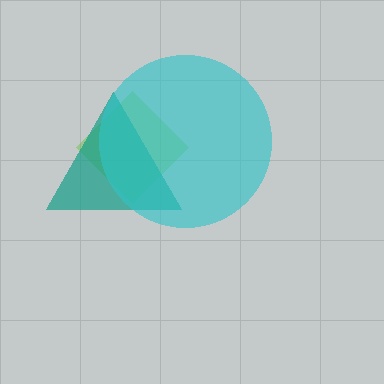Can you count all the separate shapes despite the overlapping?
Yes, there are 3 separate shapes.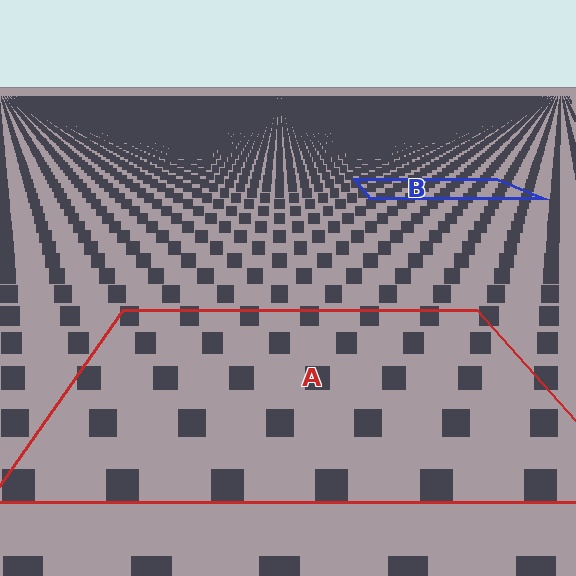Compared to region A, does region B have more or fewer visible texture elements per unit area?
Region B has more texture elements per unit area — they are packed more densely because it is farther away.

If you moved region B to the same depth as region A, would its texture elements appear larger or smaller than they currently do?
They would appear larger. At a closer depth, the same texture elements are projected at a bigger on-screen size.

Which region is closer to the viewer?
Region A is closer. The texture elements there are larger and more spread out.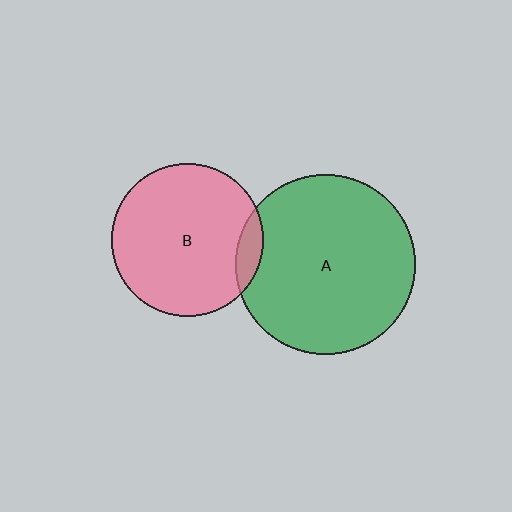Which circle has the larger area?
Circle A (green).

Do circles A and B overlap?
Yes.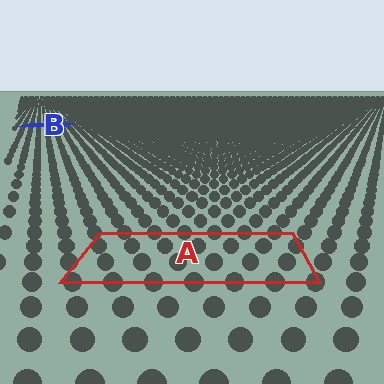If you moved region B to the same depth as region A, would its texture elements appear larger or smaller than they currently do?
They would appear larger. At a closer depth, the same texture elements are projected at a bigger on-screen size.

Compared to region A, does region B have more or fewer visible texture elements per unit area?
Region B has more texture elements per unit area — they are packed more densely because it is farther away.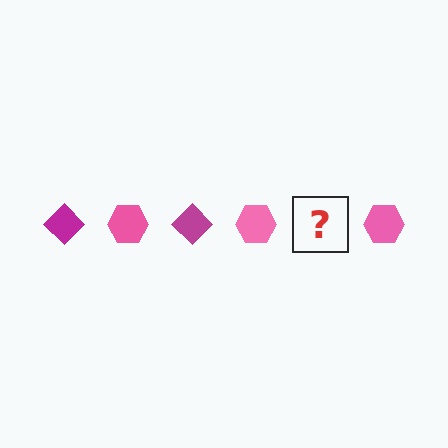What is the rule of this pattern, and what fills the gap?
The rule is that the pattern alternates between magenta diamond and pink hexagon. The gap should be filled with a magenta diamond.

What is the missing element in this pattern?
The missing element is a magenta diamond.